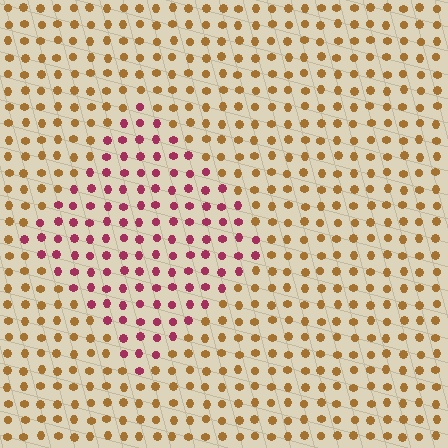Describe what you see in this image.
The image is filled with small brown elements in a uniform arrangement. A diamond-shaped region is visible where the elements are tinted to a slightly different hue, forming a subtle color boundary.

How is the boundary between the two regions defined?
The boundary is defined purely by a slight shift in hue (about 57 degrees). Spacing, size, and orientation are identical on both sides.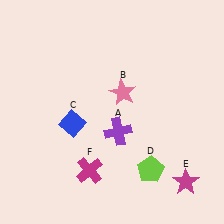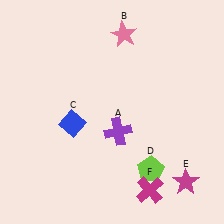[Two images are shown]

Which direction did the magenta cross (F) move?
The magenta cross (F) moved right.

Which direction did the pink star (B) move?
The pink star (B) moved up.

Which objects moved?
The objects that moved are: the pink star (B), the magenta cross (F).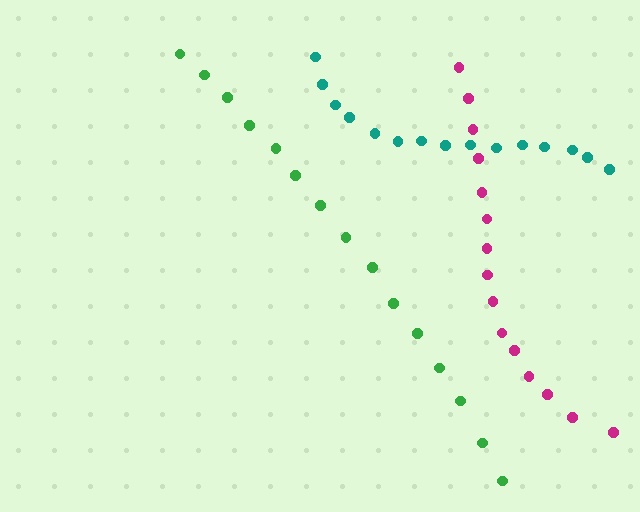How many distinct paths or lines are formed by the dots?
There are 3 distinct paths.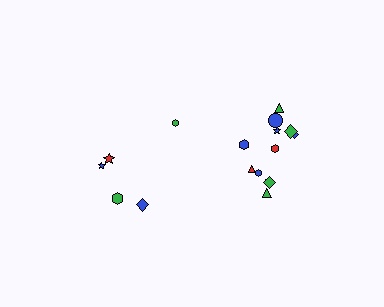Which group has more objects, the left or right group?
The right group.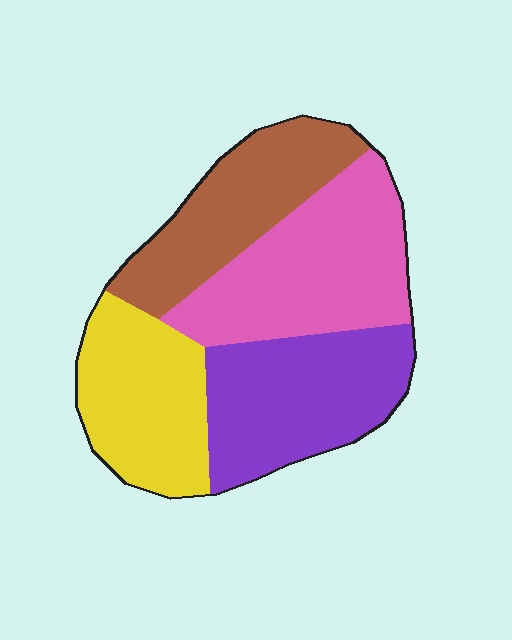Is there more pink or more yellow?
Pink.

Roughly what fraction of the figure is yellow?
Yellow takes up about one fifth (1/5) of the figure.